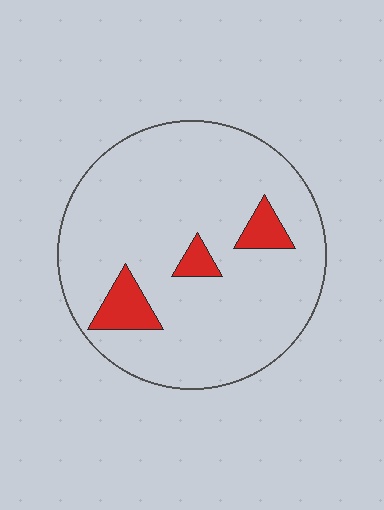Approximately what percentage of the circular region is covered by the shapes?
Approximately 10%.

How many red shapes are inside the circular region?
3.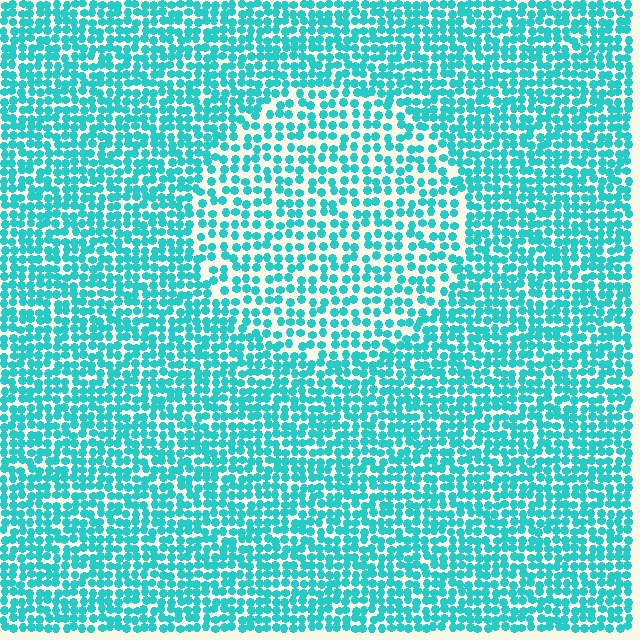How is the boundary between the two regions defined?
The boundary is defined by a change in element density (approximately 1.6x ratio). All elements are the same color, size, and shape.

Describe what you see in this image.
The image contains small cyan elements arranged at two different densities. A circle-shaped region is visible where the elements are less densely packed than the surrounding area.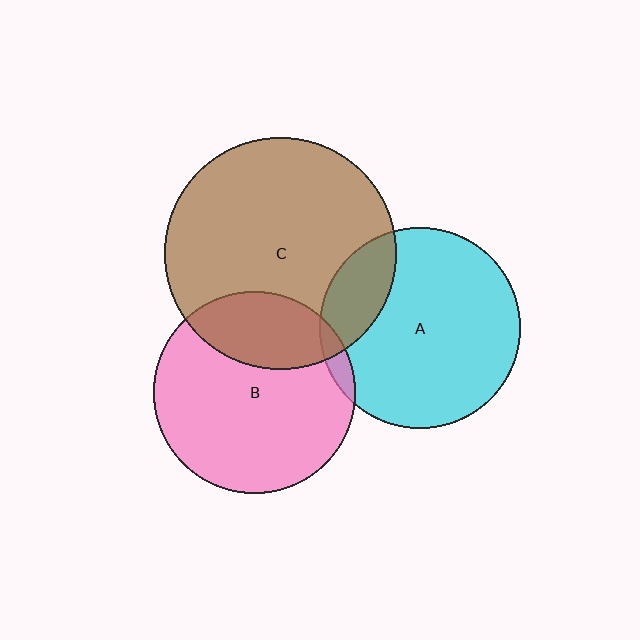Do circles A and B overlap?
Yes.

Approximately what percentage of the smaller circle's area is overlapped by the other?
Approximately 5%.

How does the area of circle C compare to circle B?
Approximately 1.3 times.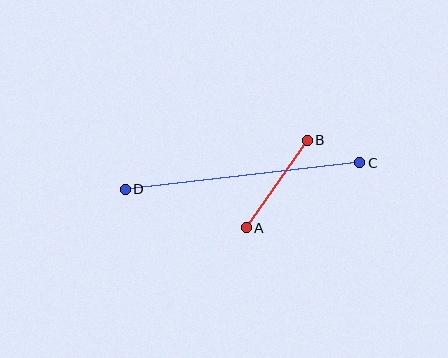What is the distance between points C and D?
The distance is approximately 236 pixels.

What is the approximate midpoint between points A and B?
The midpoint is at approximately (277, 184) pixels.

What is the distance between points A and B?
The distance is approximately 106 pixels.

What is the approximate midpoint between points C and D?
The midpoint is at approximately (242, 176) pixels.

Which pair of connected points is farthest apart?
Points C and D are farthest apart.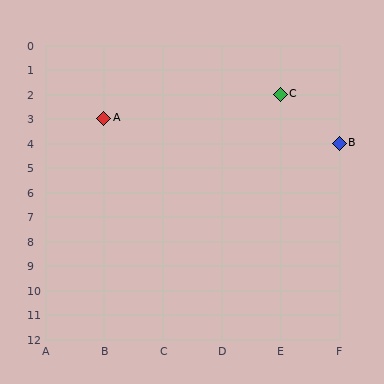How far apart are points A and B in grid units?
Points A and B are 4 columns and 1 row apart (about 4.1 grid units diagonally).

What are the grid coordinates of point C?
Point C is at grid coordinates (E, 2).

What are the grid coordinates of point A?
Point A is at grid coordinates (B, 3).